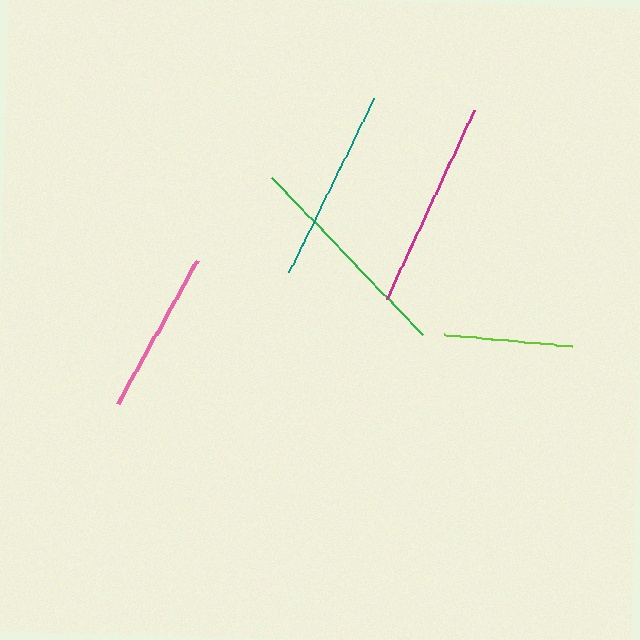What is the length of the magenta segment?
The magenta segment is approximately 208 pixels long.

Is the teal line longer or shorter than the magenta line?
The magenta line is longer than the teal line.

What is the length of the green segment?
The green segment is approximately 217 pixels long.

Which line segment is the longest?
The green line is the longest at approximately 217 pixels.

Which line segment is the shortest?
The lime line is the shortest at approximately 129 pixels.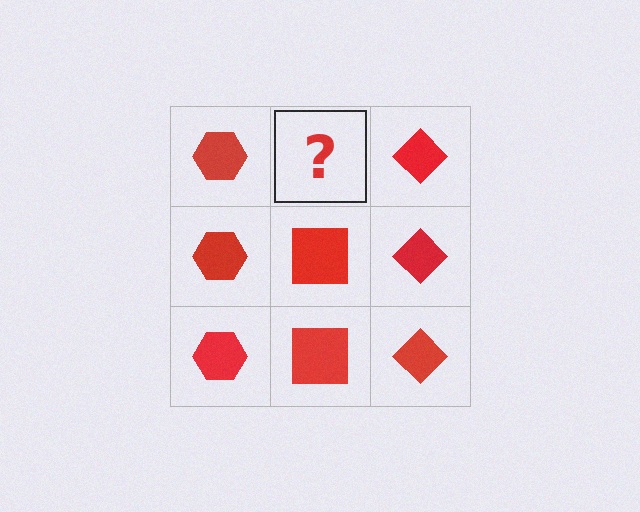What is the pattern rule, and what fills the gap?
The rule is that each column has a consistent shape. The gap should be filled with a red square.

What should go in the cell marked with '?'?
The missing cell should contain a red square.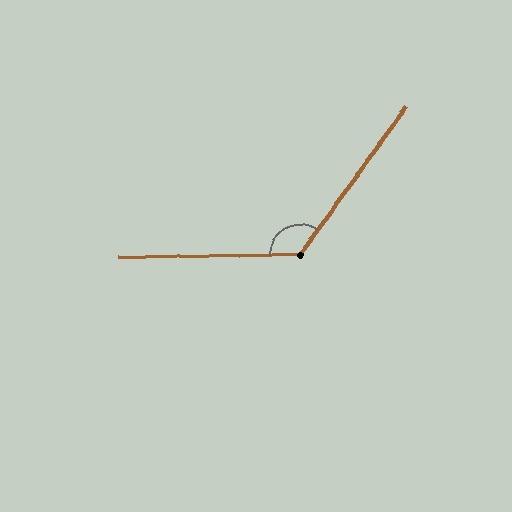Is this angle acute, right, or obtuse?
It is obtuse.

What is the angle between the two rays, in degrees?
Approximately 126 degrees.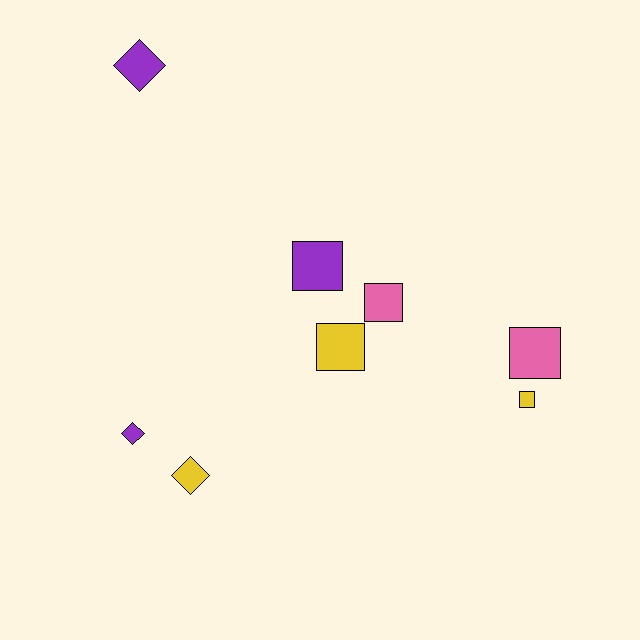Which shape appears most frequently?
Square, with 5 objects.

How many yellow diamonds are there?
There is 1 yellow diamond.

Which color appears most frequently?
Purple, with 3 objects.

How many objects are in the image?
There are 8 objects.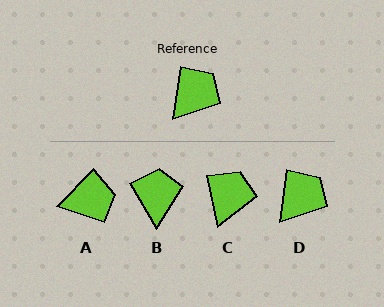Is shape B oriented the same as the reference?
No, it is off by about 39 degrees.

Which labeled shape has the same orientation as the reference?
D.